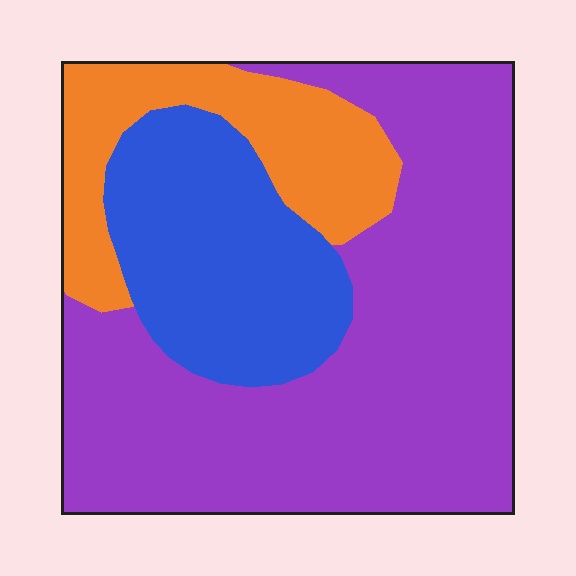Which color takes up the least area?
Orange, at roughly 20%.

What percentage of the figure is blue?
Blue covers 24% of the figure.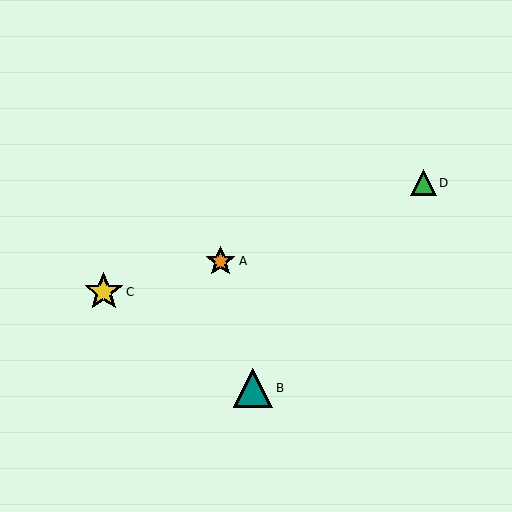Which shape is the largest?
The teal triangle (labeled B) is the largest.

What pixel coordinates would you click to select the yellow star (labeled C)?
Click at (104, 292) to select the yellow star C.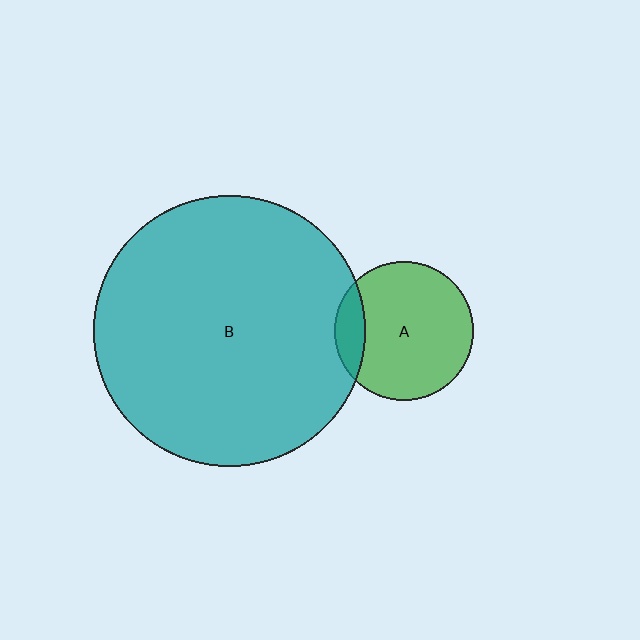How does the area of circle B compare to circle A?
Approximately 3.8 times.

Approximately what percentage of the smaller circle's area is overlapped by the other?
Approximately 15%.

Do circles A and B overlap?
Yes.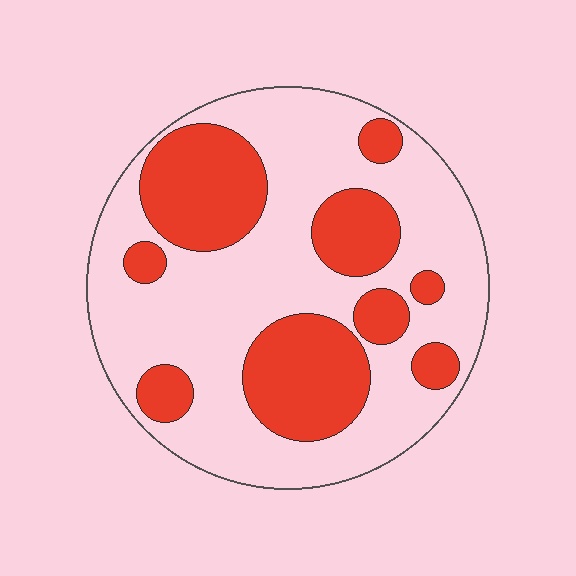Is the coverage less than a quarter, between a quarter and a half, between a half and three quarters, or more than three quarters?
Between a quarter and a half.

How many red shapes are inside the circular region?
9.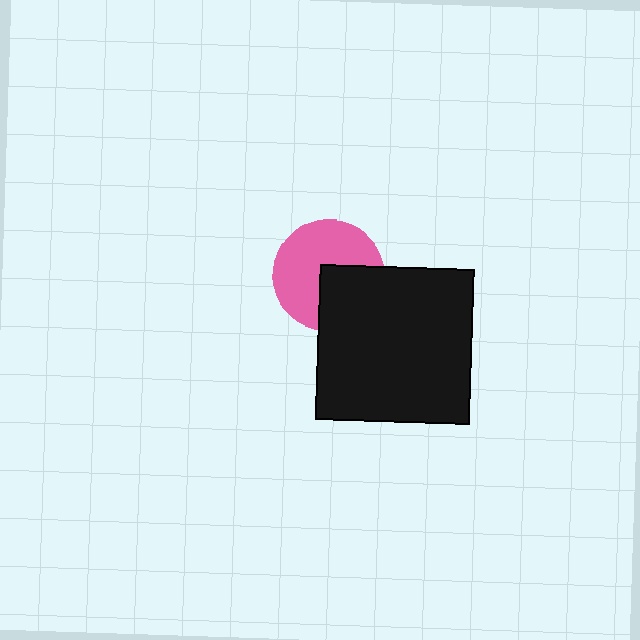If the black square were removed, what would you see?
You would see the complete pink circle.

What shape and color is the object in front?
The object in front is a black square.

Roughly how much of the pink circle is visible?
About half of it is visible (roughly 62%).